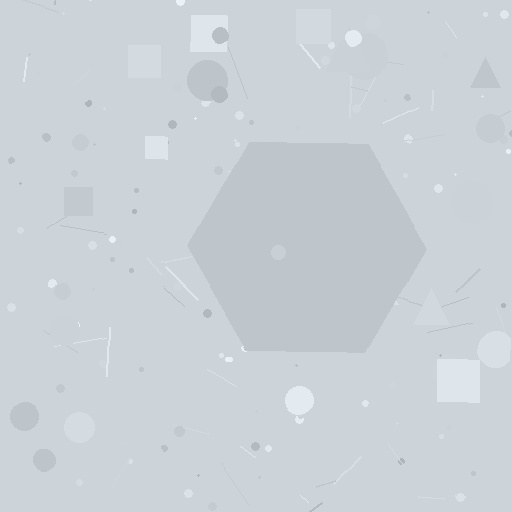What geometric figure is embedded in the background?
A hexagon is embedded in the background.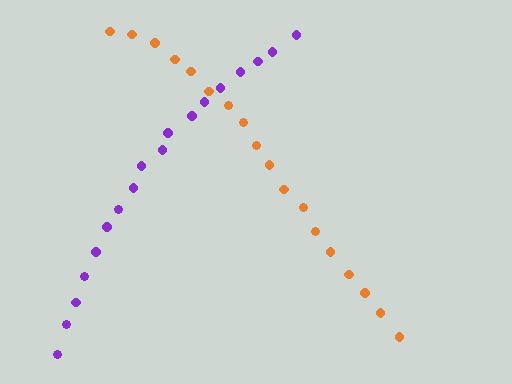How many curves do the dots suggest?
There are 2 distinct paths.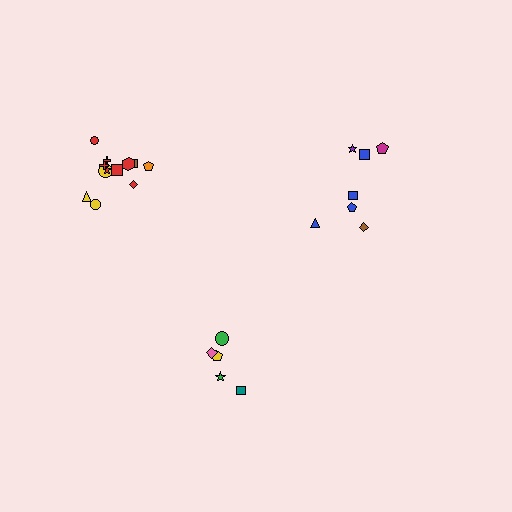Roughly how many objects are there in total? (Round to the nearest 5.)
Roughly 25 objects in total.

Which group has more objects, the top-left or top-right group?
The top-left group.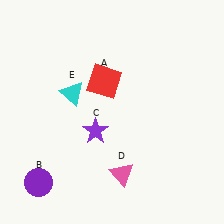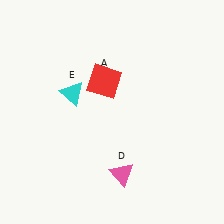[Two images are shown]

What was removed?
The purple circle (B), the purple star (C) were removed in Image 2.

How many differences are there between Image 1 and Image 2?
There are 2 differences between the two images.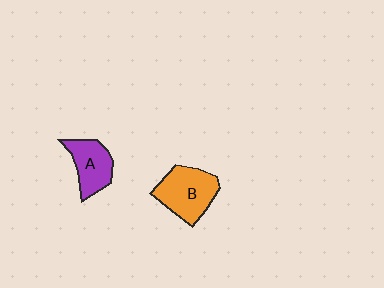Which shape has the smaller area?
Shape A (purple).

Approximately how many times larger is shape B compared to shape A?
Approximately 1.3 times.